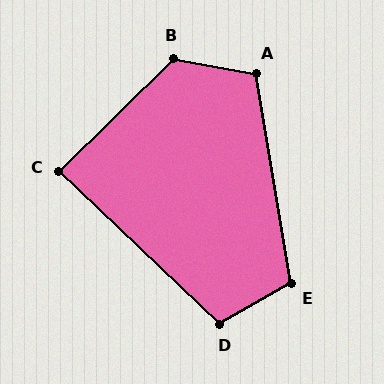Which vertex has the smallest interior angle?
C, at approximately 88 degrees.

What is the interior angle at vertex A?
Approximately 110 degrees (obtuse).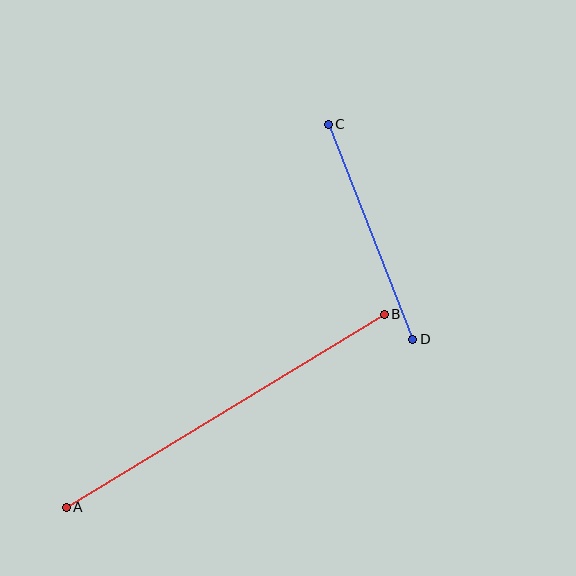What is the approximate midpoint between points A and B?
The midpoint is at approximately (225, 411) pixels.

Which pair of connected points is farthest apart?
Points A and B are farthest apart.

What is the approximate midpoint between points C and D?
The midpoint is at approximately (370, 232) pixels.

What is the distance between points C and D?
The distance is approximately 231 pixels.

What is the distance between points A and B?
The distance is approximately 372 pixels.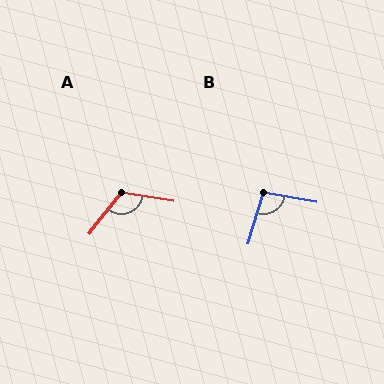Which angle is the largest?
A, at approximately 119 degrees.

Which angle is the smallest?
B, at approximately 97 degrees.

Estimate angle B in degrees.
Approximately 97 degrees.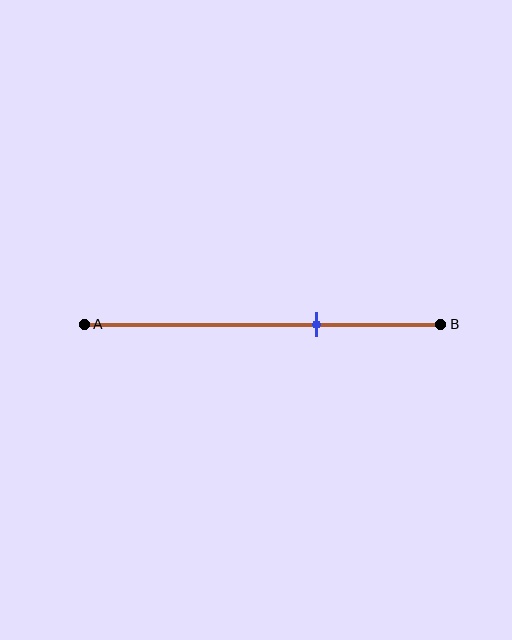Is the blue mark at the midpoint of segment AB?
No, the mark is at about 65% from A, not at the 50% midpoint.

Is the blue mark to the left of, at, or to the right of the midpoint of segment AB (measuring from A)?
The blue mark is to the right of the midpoint of segment AB.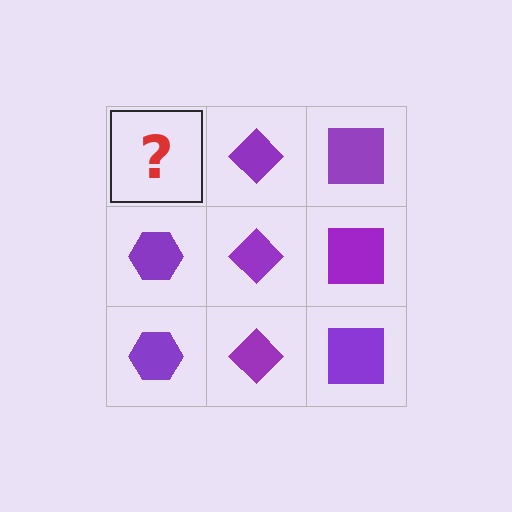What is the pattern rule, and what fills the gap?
The rule is that each column has a consistent shape. The gap should be filled with a purple hexagon.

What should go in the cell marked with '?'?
The missing cell should contain a purple hexagon.